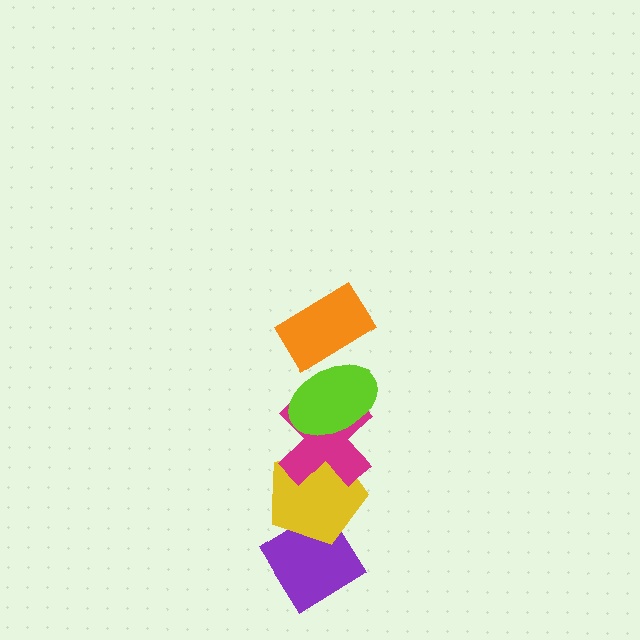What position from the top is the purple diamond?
The purple diamond is 5th from the top.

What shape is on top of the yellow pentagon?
The magenta cross is on top of the yellow pentagon.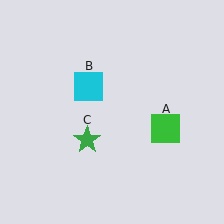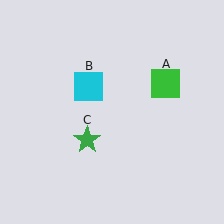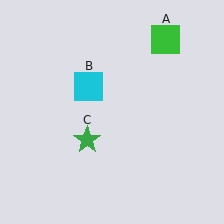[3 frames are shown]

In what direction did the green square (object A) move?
The green square (object A) moved up.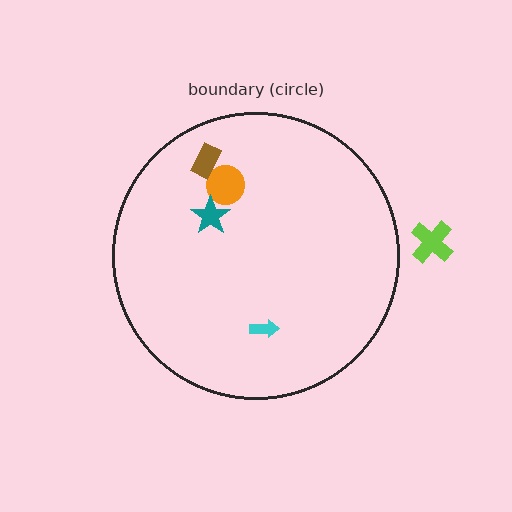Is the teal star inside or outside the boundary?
Inside.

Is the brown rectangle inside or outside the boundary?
Inside.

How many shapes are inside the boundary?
4 inside, 1 outside.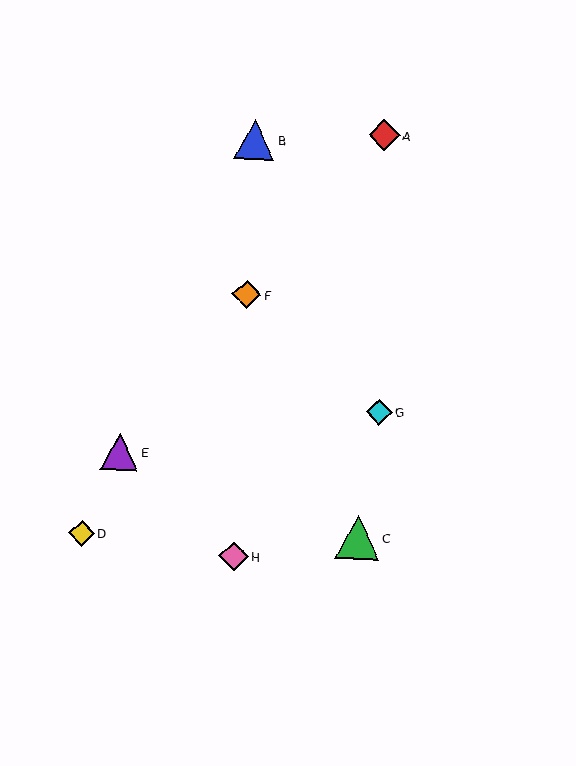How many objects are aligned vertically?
3 objects (B, F, H) are aligned vertically.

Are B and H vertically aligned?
Yes, both are at x≈254.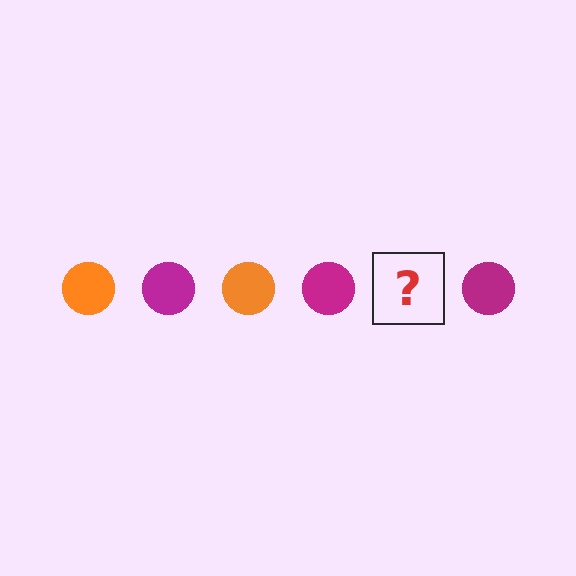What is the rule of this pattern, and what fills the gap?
The rule is that the pattern cycles through orange, magenta circles. The gap should be filled with an orange circle.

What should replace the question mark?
The question mark should be replaced with an orange circle.